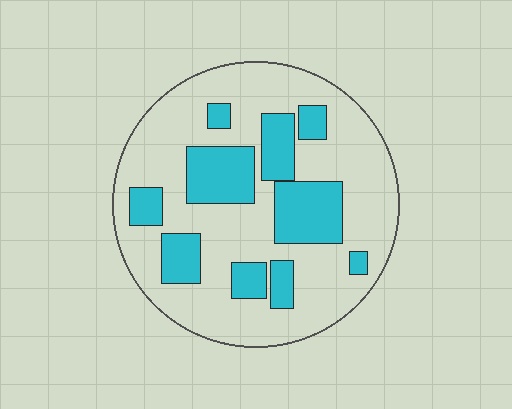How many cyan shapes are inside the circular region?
10.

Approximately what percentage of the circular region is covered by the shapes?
Approximately 30%.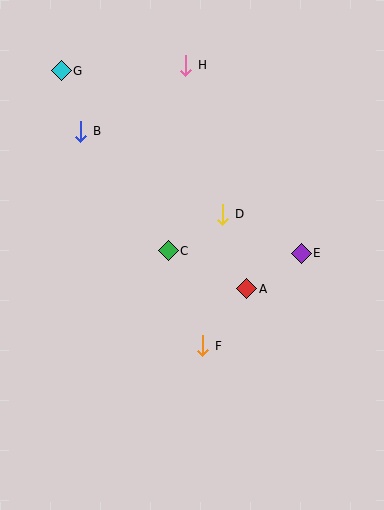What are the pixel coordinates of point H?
Point H is at (186, 65).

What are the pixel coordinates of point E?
Point E is at (301, 253).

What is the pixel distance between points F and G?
The distance between F and G is 309 pixels.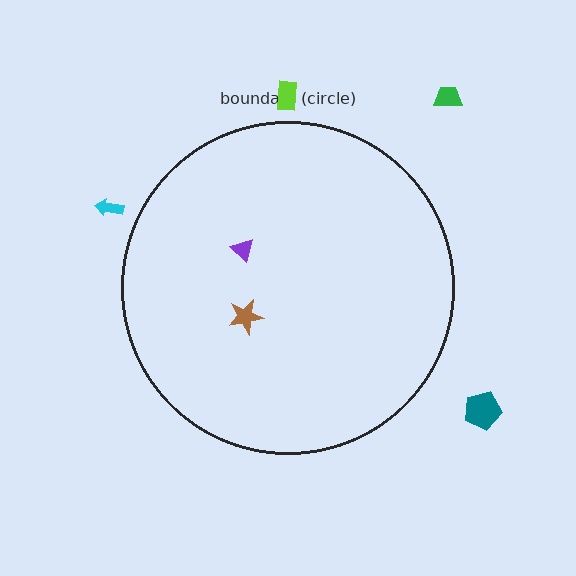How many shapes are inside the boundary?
2 inside, 4 outside.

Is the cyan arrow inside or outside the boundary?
Outside.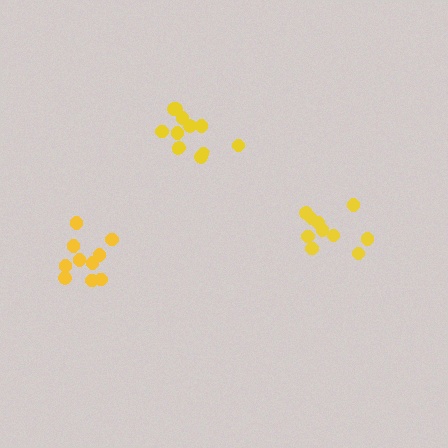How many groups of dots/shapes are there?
There are 3 groups.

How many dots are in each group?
Group 1: 10 dots, Group 2: 10 dots, Group 3: 11 dots (31 total).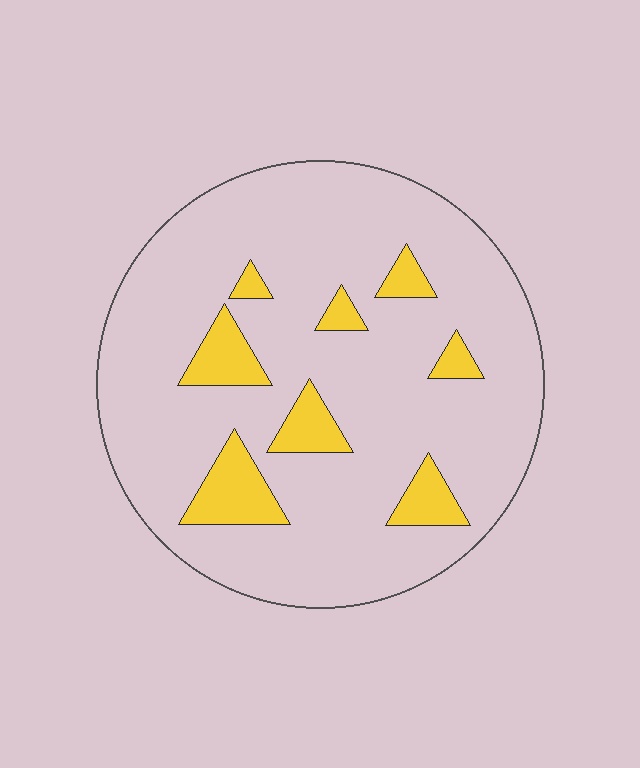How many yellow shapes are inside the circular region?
8.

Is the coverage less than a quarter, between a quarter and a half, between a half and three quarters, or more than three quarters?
Less than a quarter.